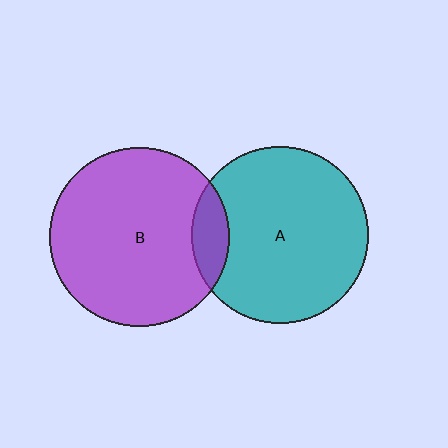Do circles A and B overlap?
Yes.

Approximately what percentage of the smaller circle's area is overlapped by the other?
Approximately 10%.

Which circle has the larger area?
Circle B (purple).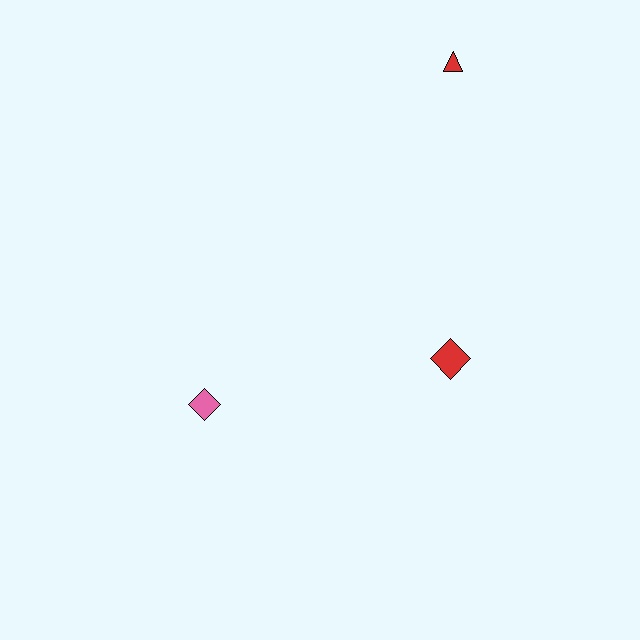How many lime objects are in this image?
There are no lime objects.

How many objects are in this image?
There are 3 objects.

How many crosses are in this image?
There are no crosses.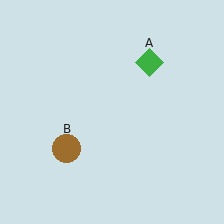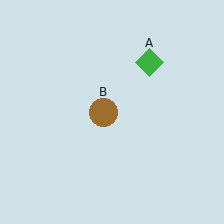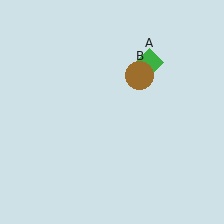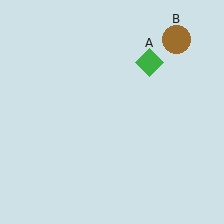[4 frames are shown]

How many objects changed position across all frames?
1 object changed position: brown circle (object B).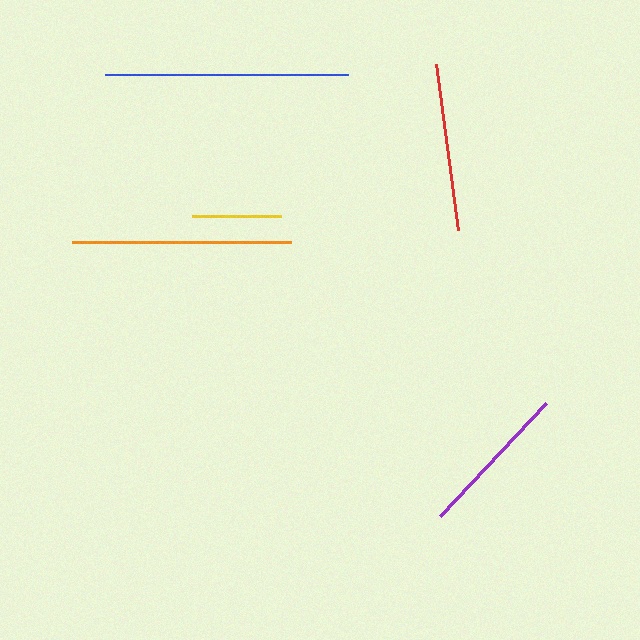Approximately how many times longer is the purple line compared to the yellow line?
The purple line is approximately 1.7 times the length of the yellow line.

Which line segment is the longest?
The blue line is the longest at approximately 243 pixels.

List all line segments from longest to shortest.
From longest to shortest: blue, orange, red, purple, yellow.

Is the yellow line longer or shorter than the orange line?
The orange line is longer than the yellow line.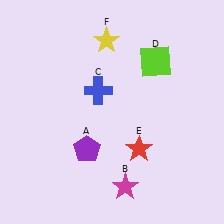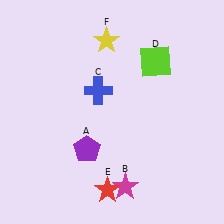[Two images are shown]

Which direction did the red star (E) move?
The red star (E) moved down.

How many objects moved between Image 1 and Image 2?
1 object moved between the two images.